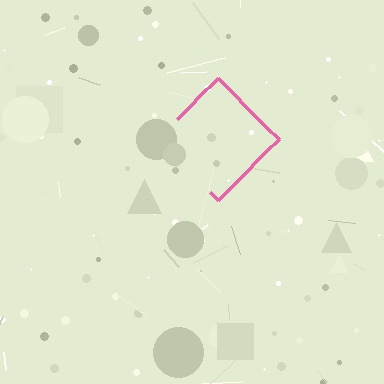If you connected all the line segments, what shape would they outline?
They would outline a diamond.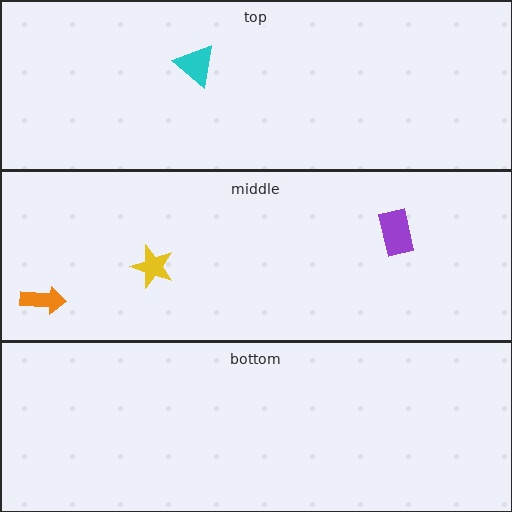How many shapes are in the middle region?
3.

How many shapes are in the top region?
1.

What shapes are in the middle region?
The purple rectangle, the yellow star, the orange arrow.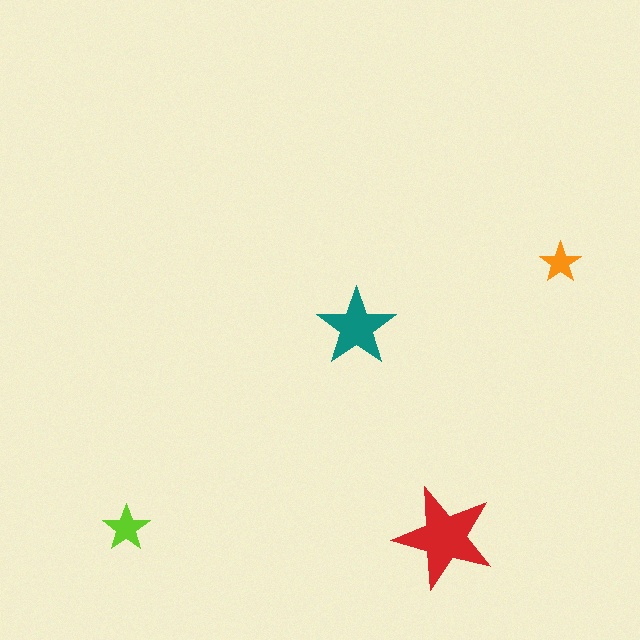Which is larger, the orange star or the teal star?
The teal one.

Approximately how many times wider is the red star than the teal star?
About 1.5 times wider.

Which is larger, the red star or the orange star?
The red one.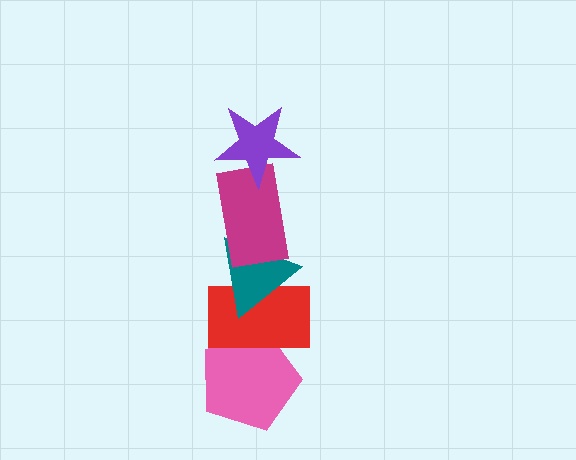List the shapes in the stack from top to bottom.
From top to bottom: the purple star, the magenta rectangle, the teal triangle, the red rectangle, the pink pentagon.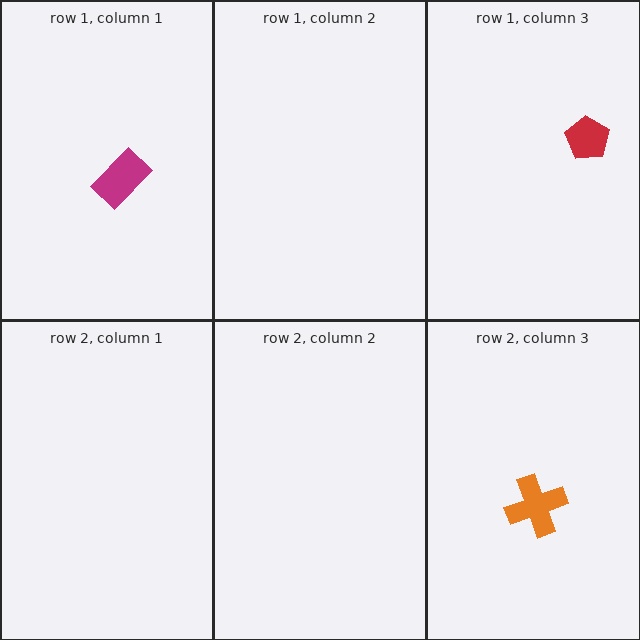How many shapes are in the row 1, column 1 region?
1.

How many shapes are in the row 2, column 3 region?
1.